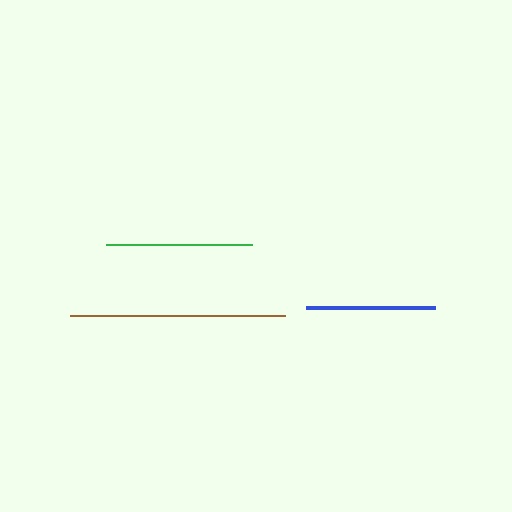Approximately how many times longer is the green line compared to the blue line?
The green line is approximately 1.1 times the length of the blue line.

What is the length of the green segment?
The green segment is approximately 147 pixels long.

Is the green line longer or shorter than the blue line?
The green line is longer than the blue line.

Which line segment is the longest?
The brown line is the longest at approximately 215 pixels.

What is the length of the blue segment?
The blue segment is approximately 129 pixels long.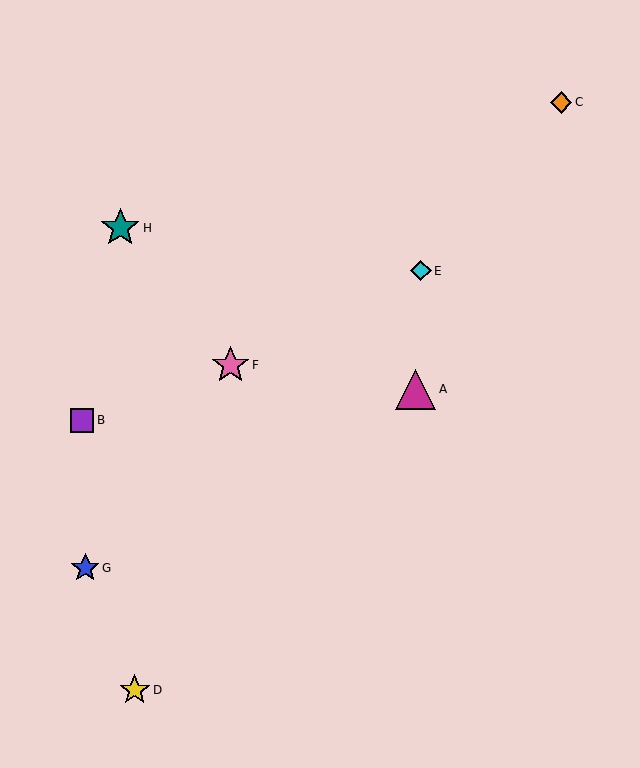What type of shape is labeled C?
Shape C is an orange diamond.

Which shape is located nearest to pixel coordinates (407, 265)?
The cyan diamond (labeled E) at (421, 271) is nearest to that location.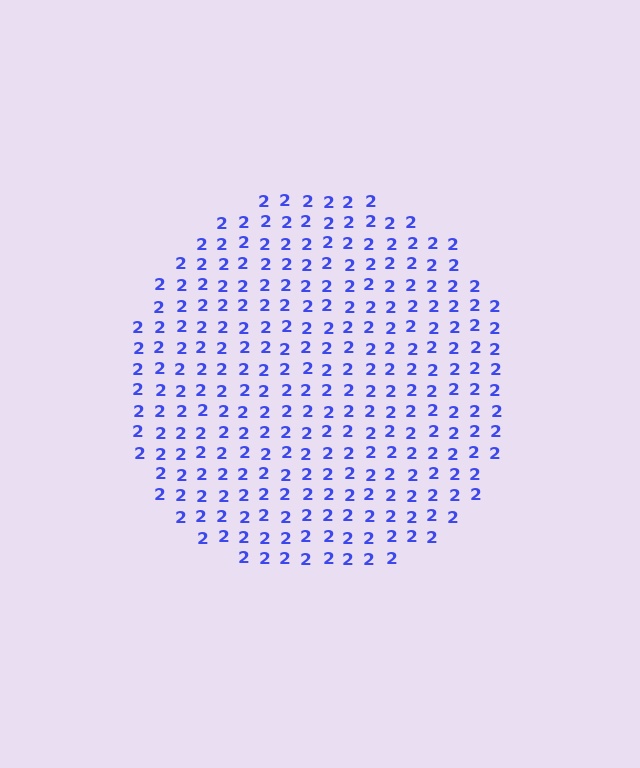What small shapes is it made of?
It is made of small digit 2's.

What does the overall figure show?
The overall figure shows a circle.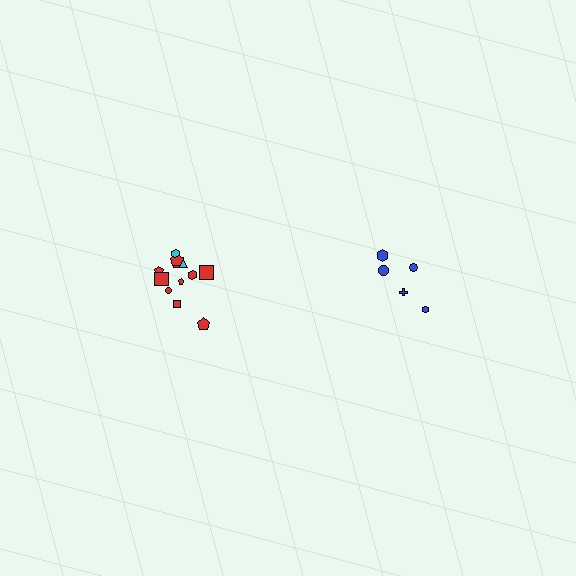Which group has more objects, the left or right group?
The left group.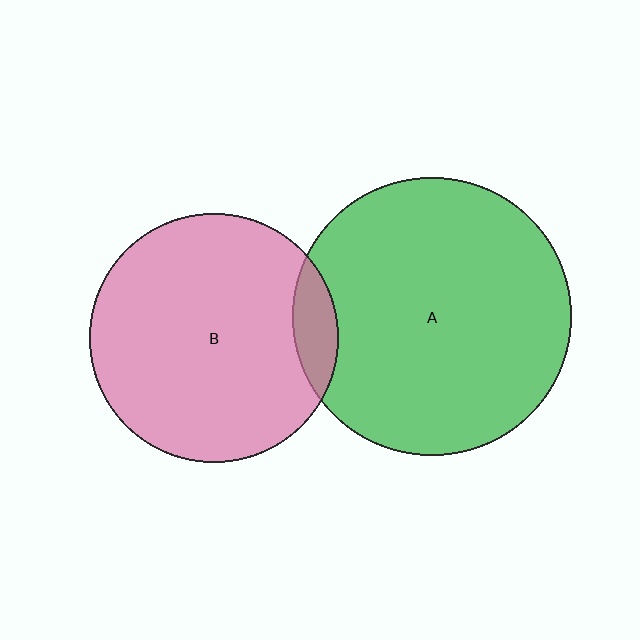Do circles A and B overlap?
Yes.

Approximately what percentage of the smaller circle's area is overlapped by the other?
Approximately 10%.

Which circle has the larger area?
Circle A (green).